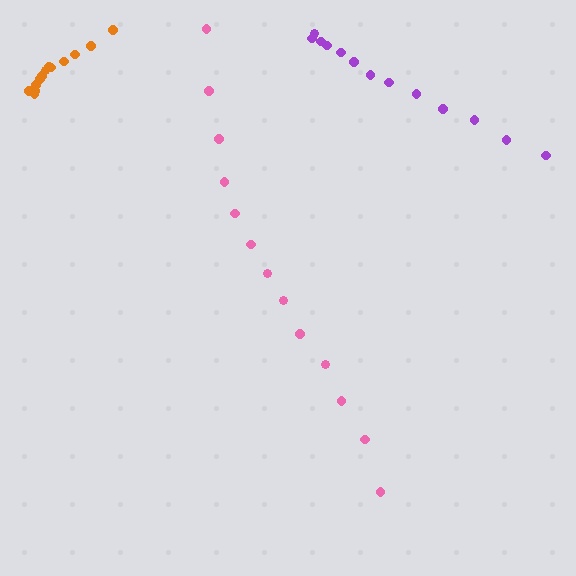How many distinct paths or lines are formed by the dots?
There are 3 distinct paths.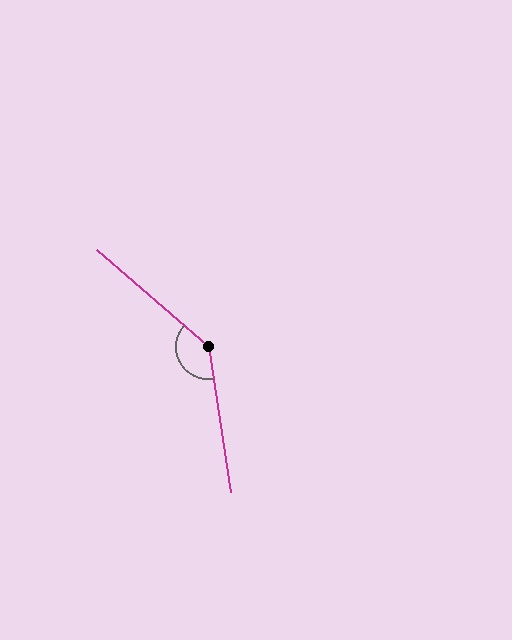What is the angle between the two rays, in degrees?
Approximately 140 degrees.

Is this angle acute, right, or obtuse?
It is obtuse.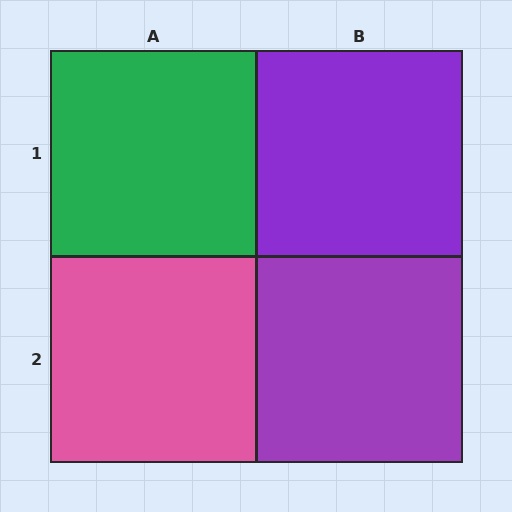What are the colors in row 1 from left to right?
Green, purple.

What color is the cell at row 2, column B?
Purple.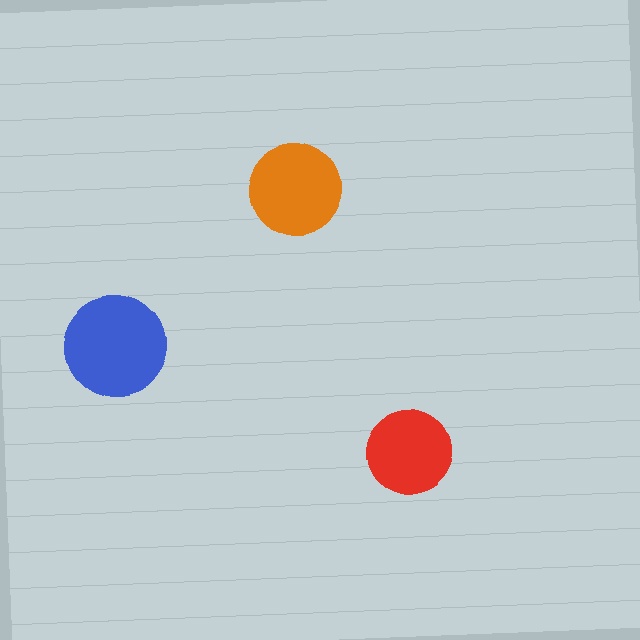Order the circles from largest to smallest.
the blue one, the orange one, the red one.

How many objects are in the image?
There are 3 objects in the image.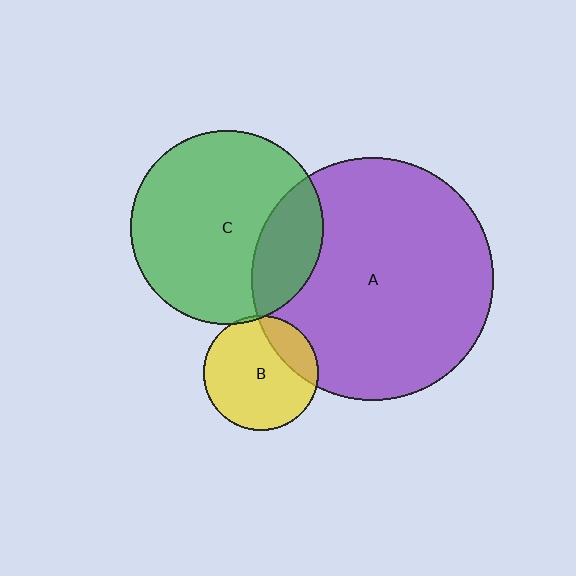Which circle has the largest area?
Circle A (purple).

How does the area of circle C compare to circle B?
Approximately 2.8 times.